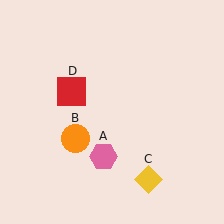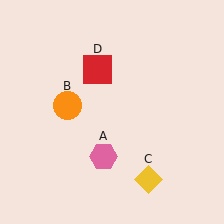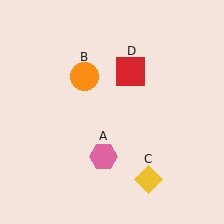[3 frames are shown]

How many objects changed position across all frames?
2 objects changed position: orange circle (object B), red square (object D).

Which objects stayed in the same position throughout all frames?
Pink hexagon (object A) and yellow diamond (object C) remained stationary.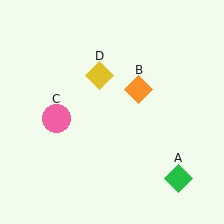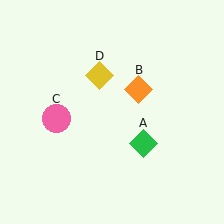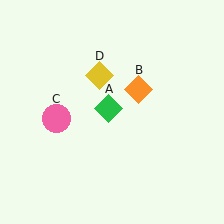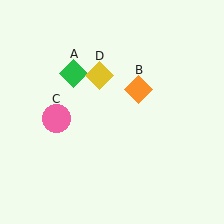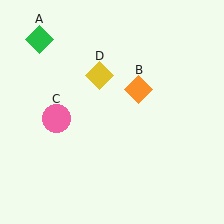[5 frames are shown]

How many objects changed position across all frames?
1 object changed position: green diamond (object A).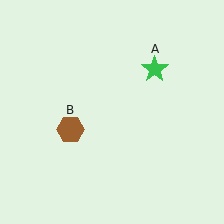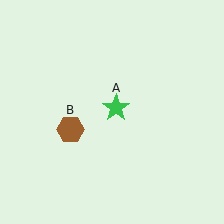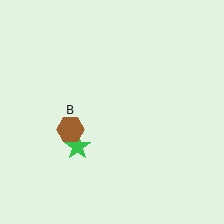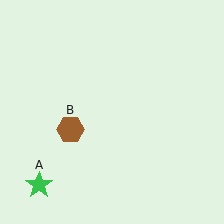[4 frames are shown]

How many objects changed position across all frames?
1 object changed position: green star (object A).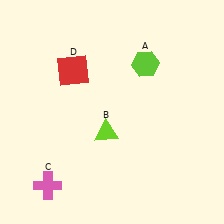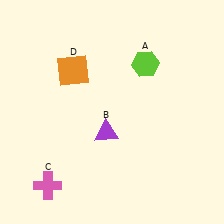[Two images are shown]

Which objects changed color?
B changed from lime to purple. D changed from red to orange.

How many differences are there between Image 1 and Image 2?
There are 2 differences between the two images.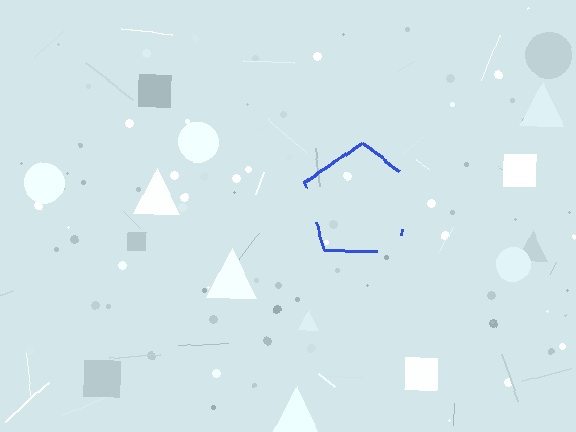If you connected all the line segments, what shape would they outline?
They would outline a pentagon.